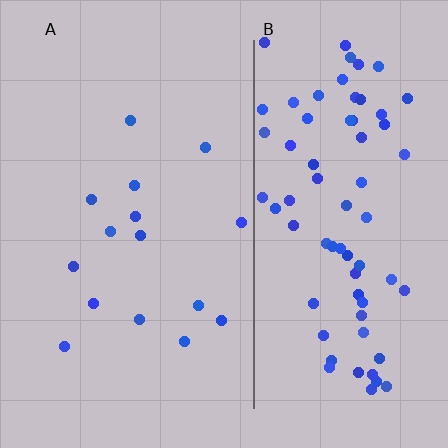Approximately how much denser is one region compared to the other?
Approximately 4.9× — region B over region A.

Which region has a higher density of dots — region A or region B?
B (the right).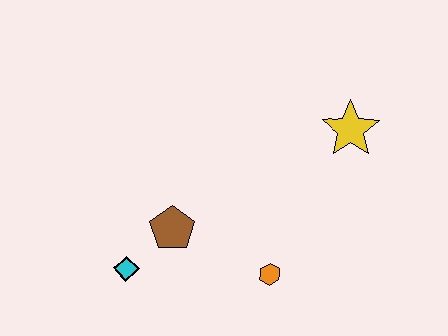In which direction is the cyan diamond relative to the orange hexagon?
The cyan diamond is to the left of the orange hexagon.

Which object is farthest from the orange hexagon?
The yellow star is farthest from the orange hexagon.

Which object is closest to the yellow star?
The orange hexagon is closest to the yellow star.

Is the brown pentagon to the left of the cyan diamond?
No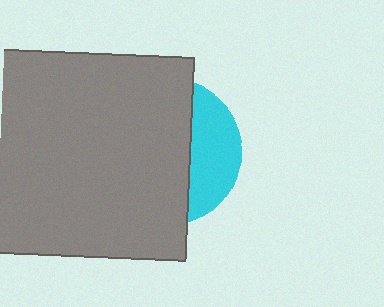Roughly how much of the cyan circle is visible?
A small part of it is visible (roughly 30%).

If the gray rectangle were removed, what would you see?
You would see the complete cyan circle.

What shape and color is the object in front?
The object in front is a gray rectangle.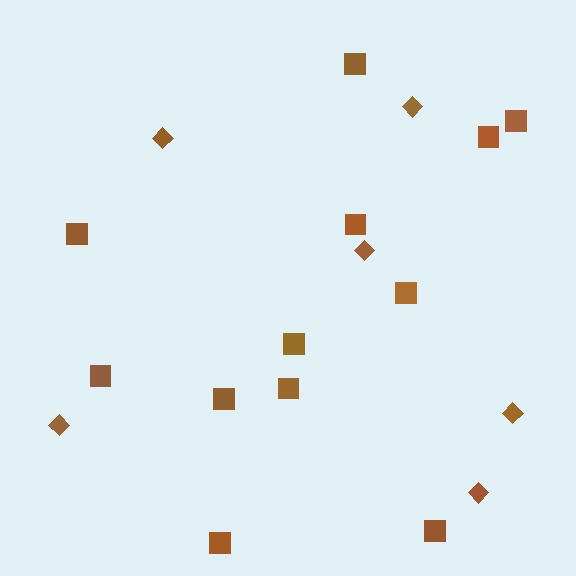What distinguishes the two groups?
There are 2 groups: one group of diamonds (6) and one group of squares (12).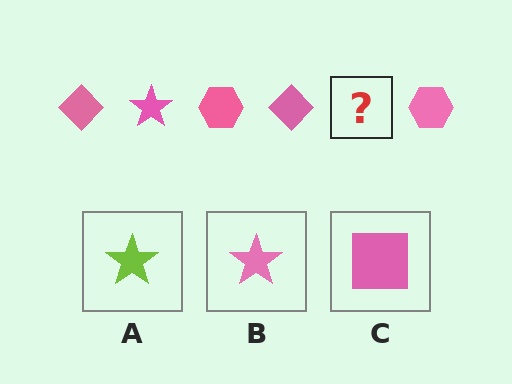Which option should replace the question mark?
Option B.